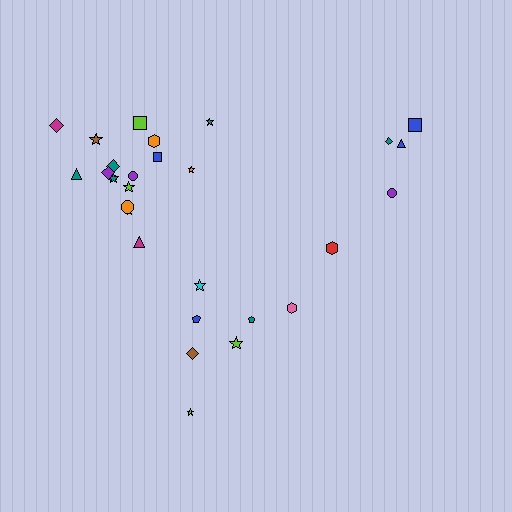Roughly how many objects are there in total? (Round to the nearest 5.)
Roughly 30 objects in total.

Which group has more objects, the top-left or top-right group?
The top-left group.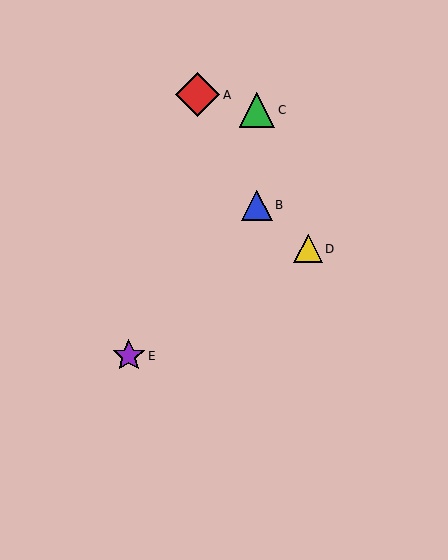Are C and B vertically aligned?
Yes, both are at x≈257.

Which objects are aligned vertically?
Objects B, C are aligned vertically.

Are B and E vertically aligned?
No, B is at x≈257 and E is at x≈129.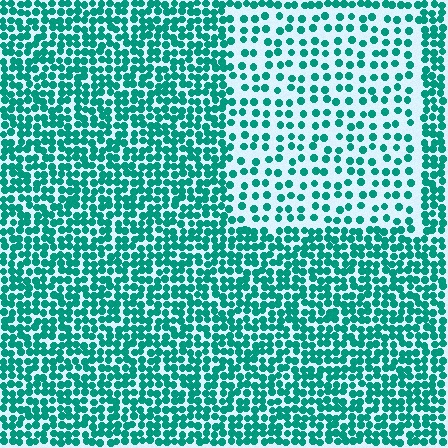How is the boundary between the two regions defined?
The boundary is defined by a change in element density (approximately 2.1x ratio). All elements are the same color, size, and shape.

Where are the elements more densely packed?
The elements are more densely packed outside the rectangle boundary.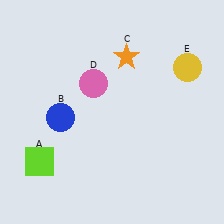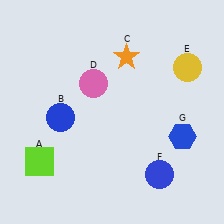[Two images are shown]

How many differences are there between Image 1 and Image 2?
There are 2 differences between the two images.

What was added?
A blue circle (F), a blue hexagon (G) were added in Image 2.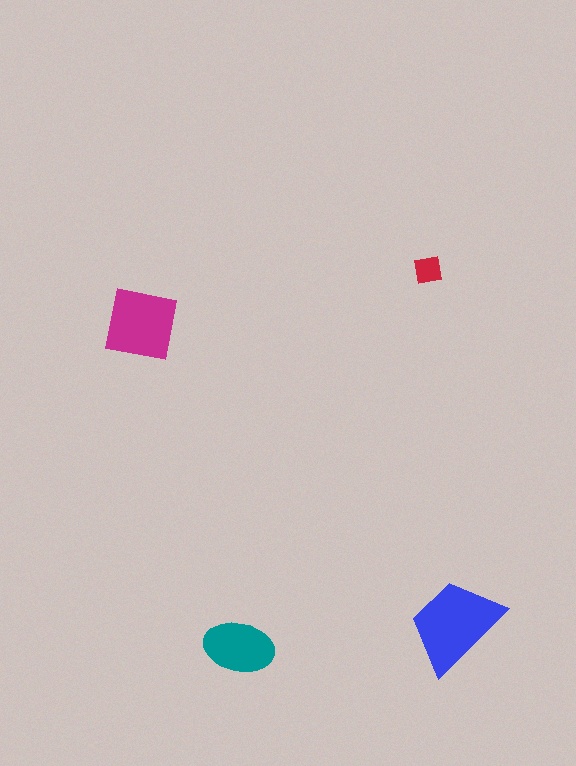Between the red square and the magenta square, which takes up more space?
The magenta square.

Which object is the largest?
The blue trapezoid.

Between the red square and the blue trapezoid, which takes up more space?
The blue trapezoid.